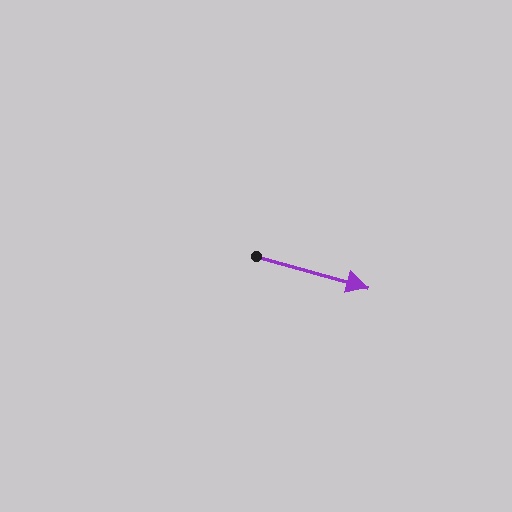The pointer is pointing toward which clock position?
Roughly 4 o'clock.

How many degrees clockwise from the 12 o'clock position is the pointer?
Approximately 106 degrees.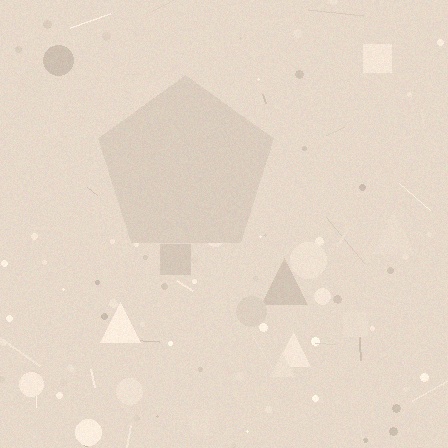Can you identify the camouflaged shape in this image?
The camouflaged shape is a pentagon.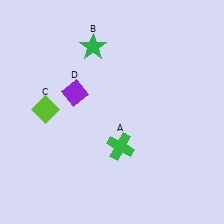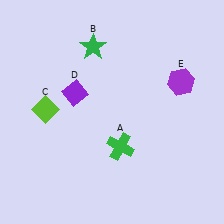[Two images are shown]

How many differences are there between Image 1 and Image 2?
There is 1 difference between the two images.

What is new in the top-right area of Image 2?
A purple hexagon (E) was added in the top-right area of Image 2.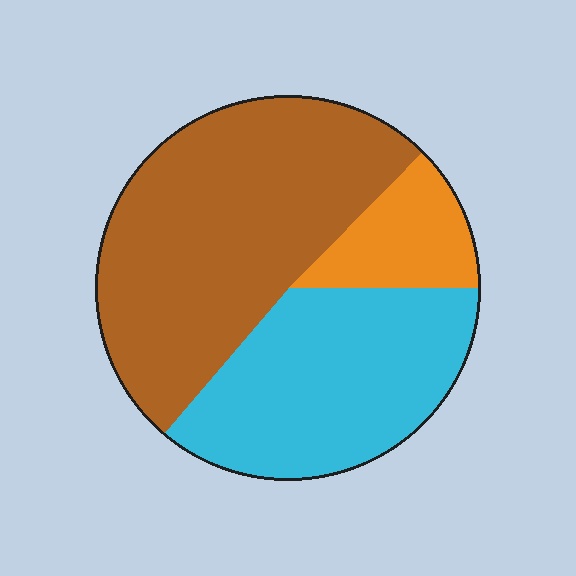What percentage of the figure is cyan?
Cyan takes up about three eighths (3/8) of the figure.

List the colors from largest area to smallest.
From largest to smallest: brown, cyan, orange.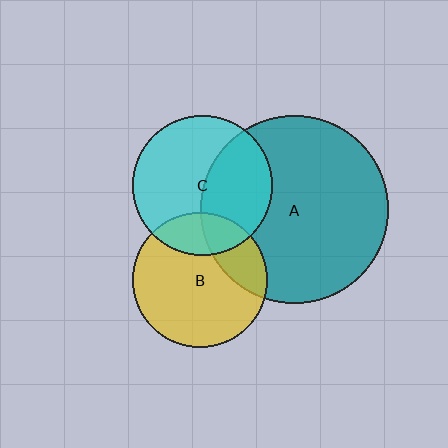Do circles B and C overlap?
Yes.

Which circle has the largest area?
Circle A (teal).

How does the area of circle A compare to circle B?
Approximately 1.9 times.